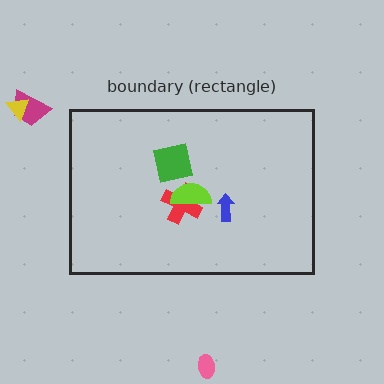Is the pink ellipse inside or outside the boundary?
Outside.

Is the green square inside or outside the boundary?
Inside.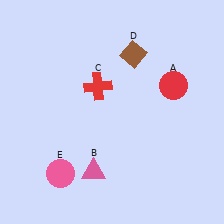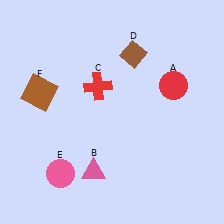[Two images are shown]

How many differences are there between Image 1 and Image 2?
There is 1 difference between the two images.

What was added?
A brown square (F) was added in Image 2.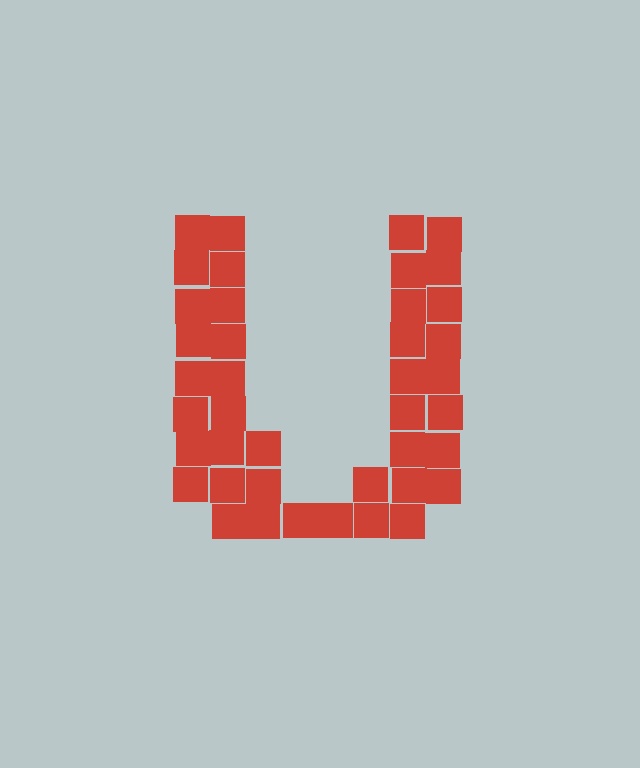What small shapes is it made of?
It is made of small squares.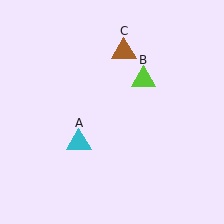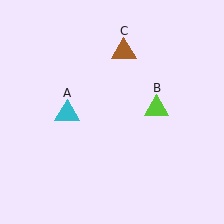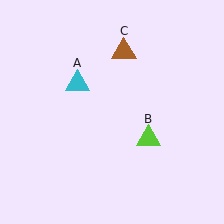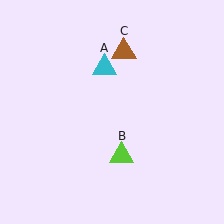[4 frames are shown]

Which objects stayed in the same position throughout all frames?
Brown triangle (object C) remained stationary.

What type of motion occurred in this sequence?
The cyan triangle (object A), lime triangle (object B) rotated clockwise around the center of the scene.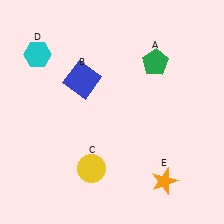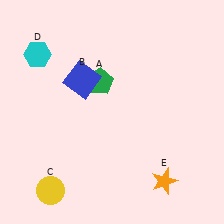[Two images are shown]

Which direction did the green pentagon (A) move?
The green pentagon (A) moved left.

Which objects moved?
The objects that moved are: the green pentagon (A), the yellow circle (C).